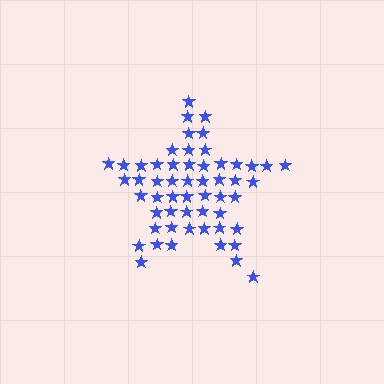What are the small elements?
The small elements are stars.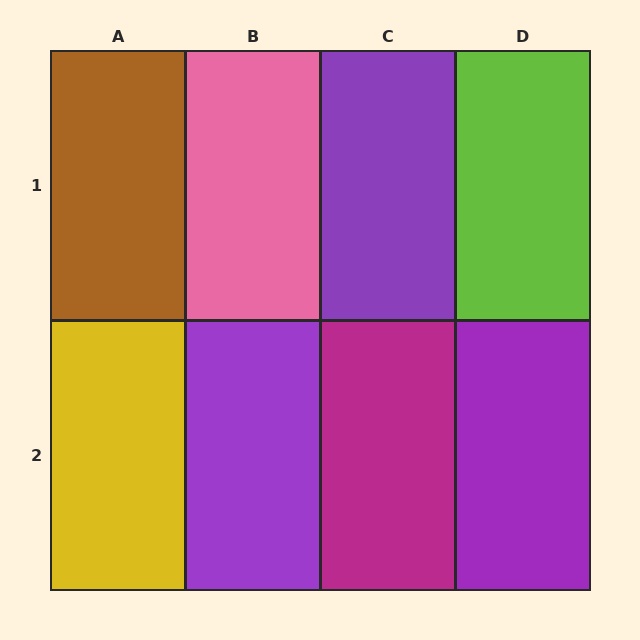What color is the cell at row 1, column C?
Purple.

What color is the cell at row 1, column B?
Pink.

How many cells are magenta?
1 cell is magenta.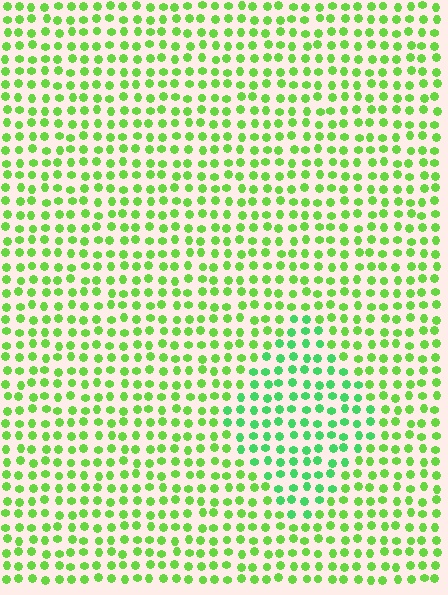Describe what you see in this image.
The image is filled with small lime elements in a uniform arrangement. A diamond-shaped region is visible where the elements are tinted to a slightly different hue, forming a subtle color boundary.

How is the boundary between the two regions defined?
The boundary is defined purely by a slight shift in hue (about 29 degrees). Spacing, size, and orientation are identical on both sides.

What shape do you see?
I see a diamond.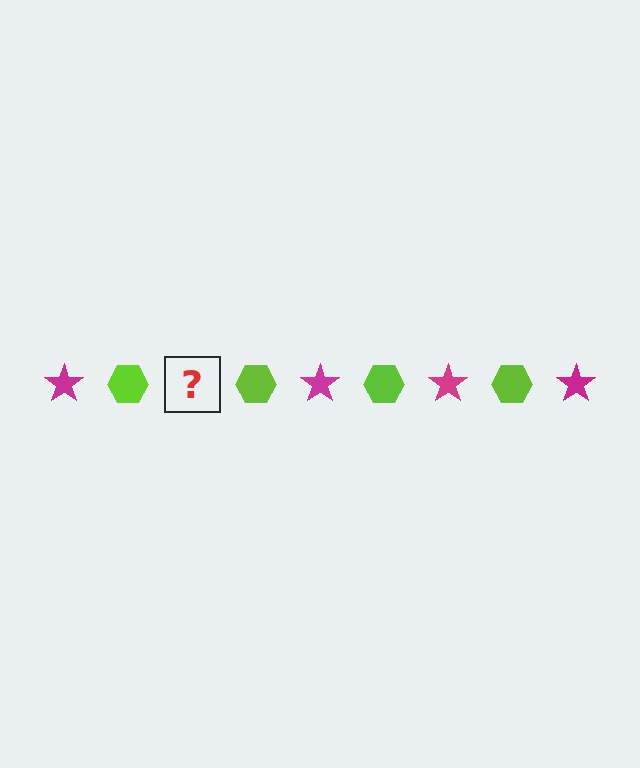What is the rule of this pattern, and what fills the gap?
The rule is that the pattern alternates between magenta star and lime hexagon. The gap should be filled with a magenta star.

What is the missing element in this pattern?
The missing element is a magenta star.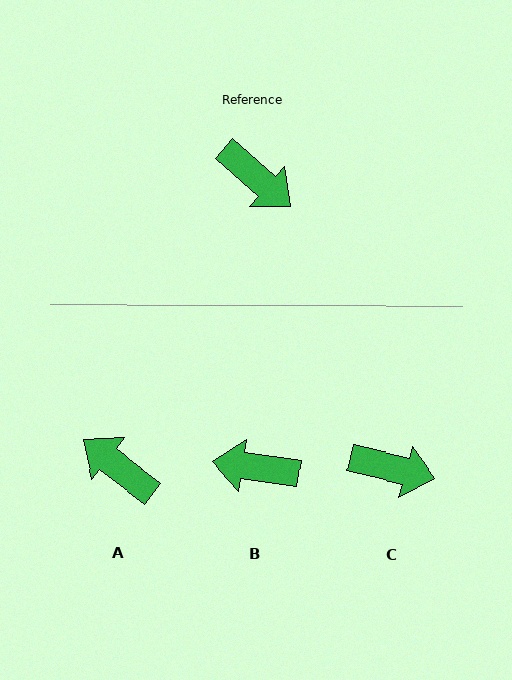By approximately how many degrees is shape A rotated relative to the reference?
Approximately 176 degrees clockwise.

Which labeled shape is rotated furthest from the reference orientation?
A, about 176 degrees away.